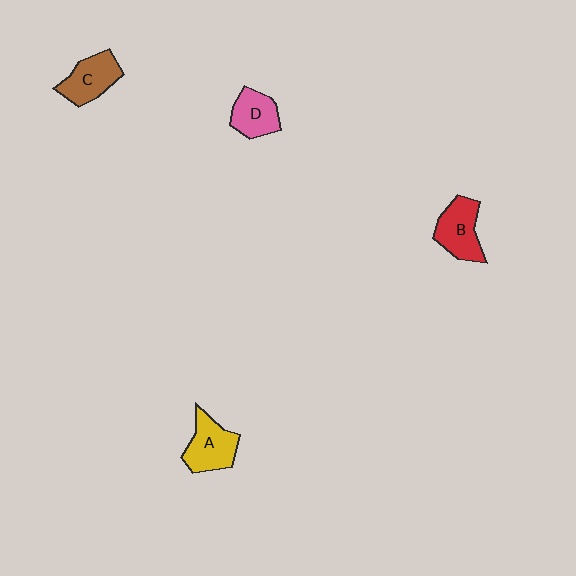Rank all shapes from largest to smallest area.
From largest to smallest: A (yellow), B (red), C (brown), D (pink).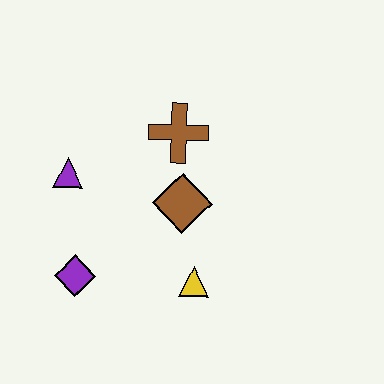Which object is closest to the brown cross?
The brown diamond is closest to the brown cross.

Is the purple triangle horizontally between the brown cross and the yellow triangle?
No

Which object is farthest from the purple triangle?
The yellow triangle is farthest from the purple triangle.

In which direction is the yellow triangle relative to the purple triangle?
The yellow triangle is to the right of the purple triangle.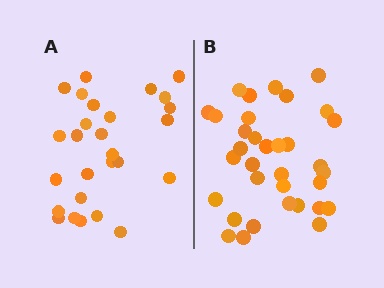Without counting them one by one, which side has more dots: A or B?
Region B (the right region) has more dots.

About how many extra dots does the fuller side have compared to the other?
Region B has roughly 8 or so more dots than region A.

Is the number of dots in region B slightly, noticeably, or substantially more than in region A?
Region B has noticeably more, but not dramatically so. The ratio is roughly 1.3 to 1.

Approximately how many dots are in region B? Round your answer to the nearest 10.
About 30 dots. (The exact count is 34, which rounds to 30.)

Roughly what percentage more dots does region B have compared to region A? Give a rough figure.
About 25% more.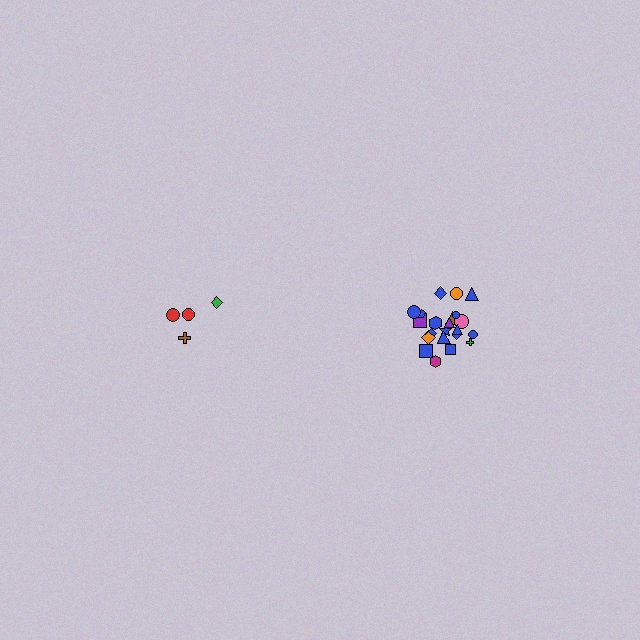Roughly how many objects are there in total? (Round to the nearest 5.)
Roughly 25 objects in total.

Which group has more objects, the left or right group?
The right group.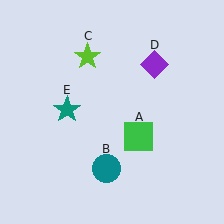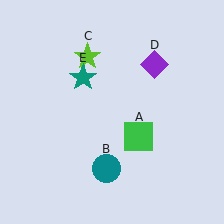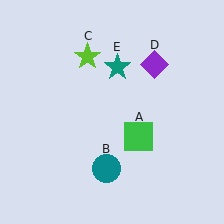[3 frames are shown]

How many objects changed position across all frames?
1 object changed position: teal star (object E).